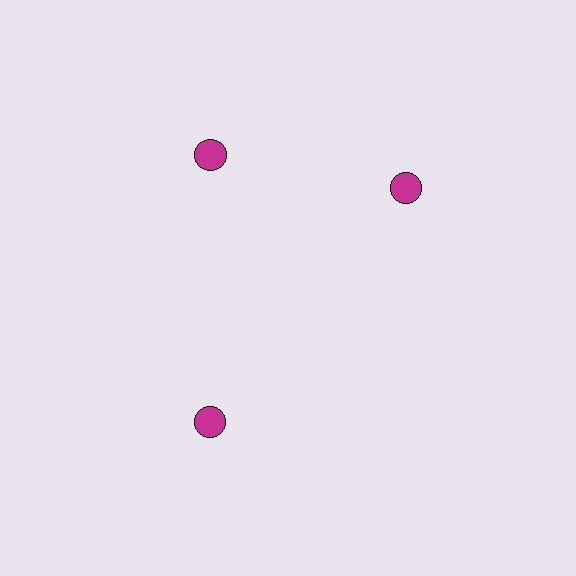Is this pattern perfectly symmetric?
No. The 3 magenta circles are arranged in a ring, but one element near the 3 o'clock position is rotated out of alignment along the ring, breaking the 3-fold rotational symmetry.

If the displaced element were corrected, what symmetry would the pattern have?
It would have 3-fold rotational symmetry — the pattern would map onto itself every 120 degrees.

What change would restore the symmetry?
The symmetry would be restored by rotating it back into even spacing with its neighbors so that all 3 circles sit at equal angles and equal distance from the center.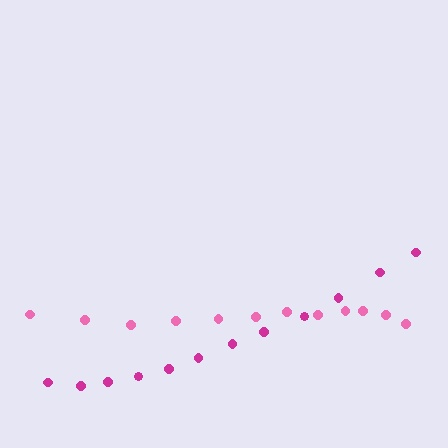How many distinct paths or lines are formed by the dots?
There are 2 distinct paths.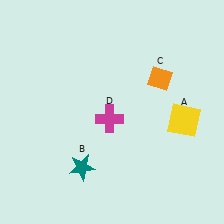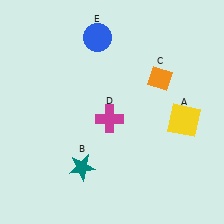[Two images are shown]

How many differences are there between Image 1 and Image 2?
There is 1 difference between the two images.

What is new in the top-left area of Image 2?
A blue circle (E) was added in the top-left area of Image 2.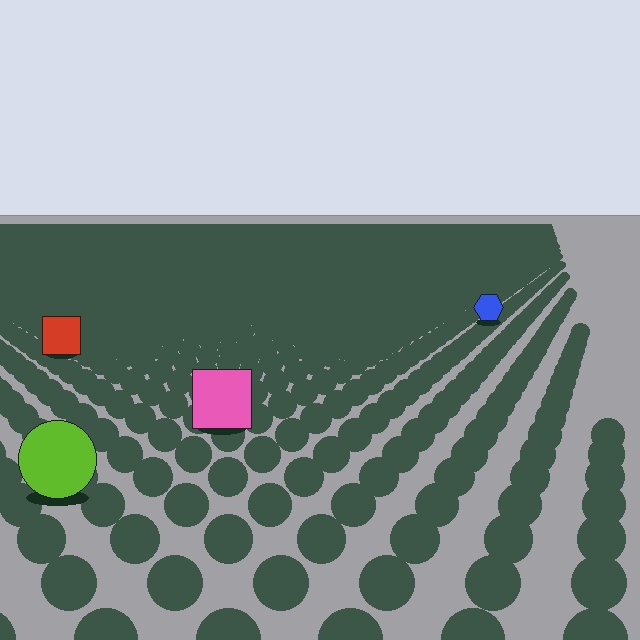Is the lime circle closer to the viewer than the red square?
Yes. The lime circle is closer — you can tell from the texture gradient: the ground texture is coarser near it.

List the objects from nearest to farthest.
From nearest to farthest: the lime circle, the pink square, the red square, the blue hexagon.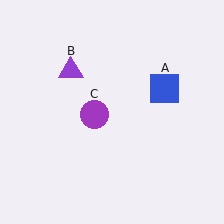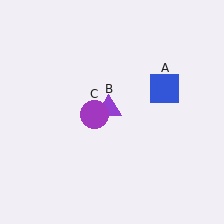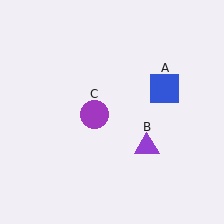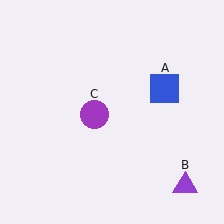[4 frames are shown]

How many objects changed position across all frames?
1 object changed position: purple triangle (object B).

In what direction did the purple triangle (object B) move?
The purple triangle (object B) moved down and to the right.